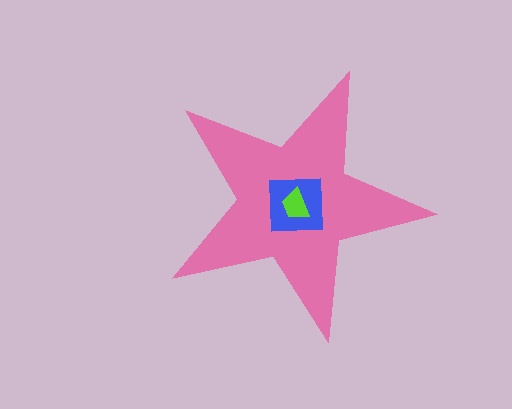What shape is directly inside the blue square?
The lime trapezoid.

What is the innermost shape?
The lime trapezoid.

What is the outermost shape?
The pink star.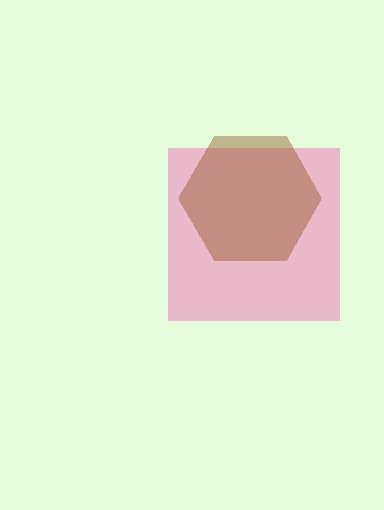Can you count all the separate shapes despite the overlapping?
Yes, there are 2 separate shapes.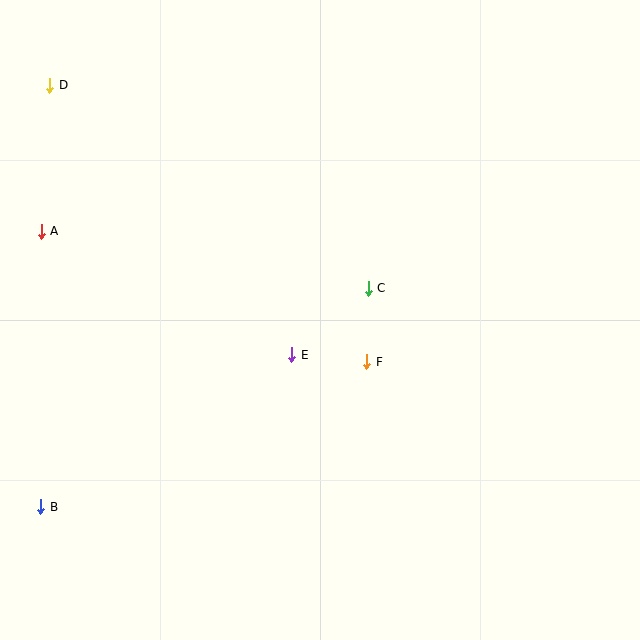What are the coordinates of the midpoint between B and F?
The midpoint between B and F is at (204, 434).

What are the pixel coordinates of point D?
Point D is at (50, 85).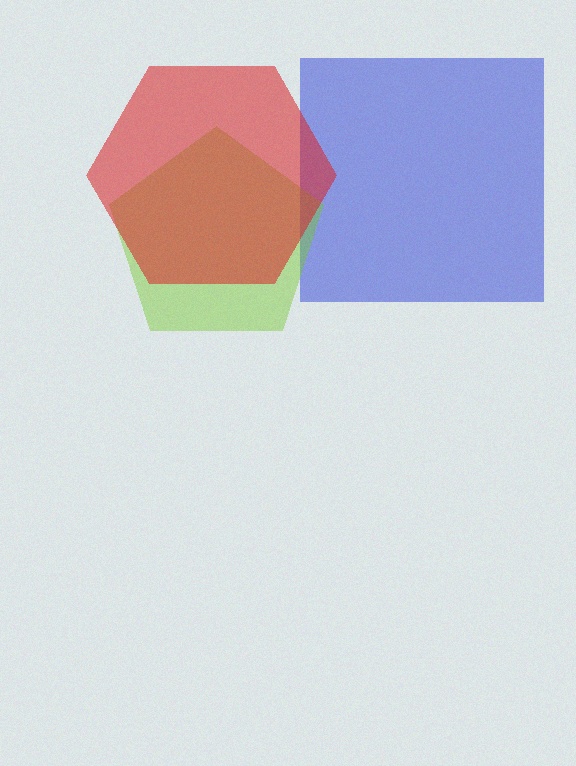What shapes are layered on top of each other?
The layered shapes are: a blue square, a lime pentagon, a red hexagon.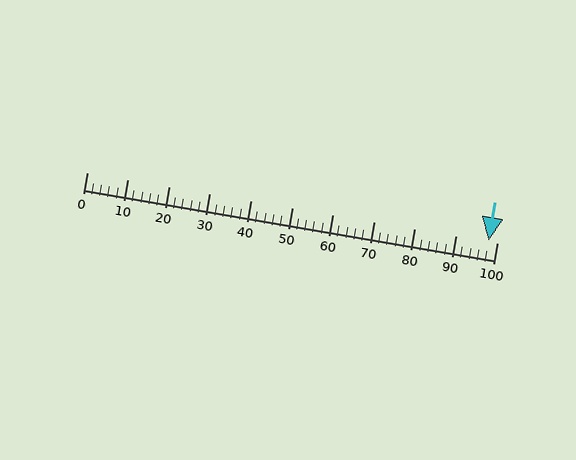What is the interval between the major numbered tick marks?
The major tick marks are spaced 10 units apart.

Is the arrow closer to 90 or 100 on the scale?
The arrow is closer to 100.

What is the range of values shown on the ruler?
The ruler shows values from 0 to 100.